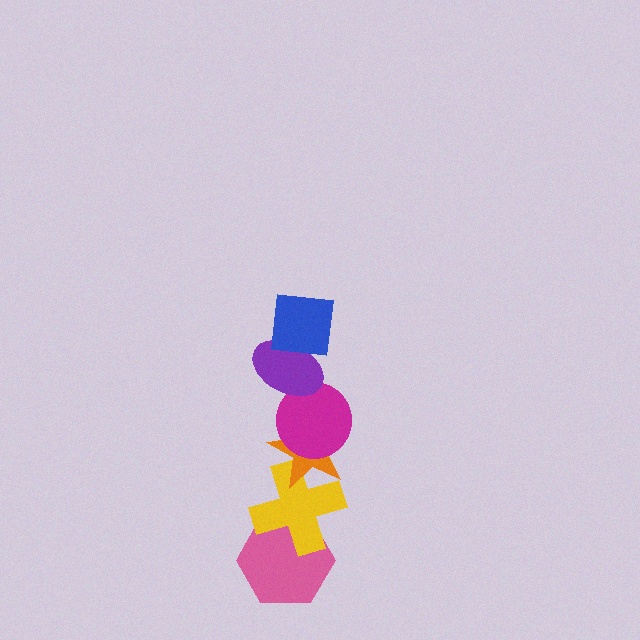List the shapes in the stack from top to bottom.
From top to bottom: the blue square, the purple ellipse, the magenta circle, the orange star, the yellow cross, the pink hexagon.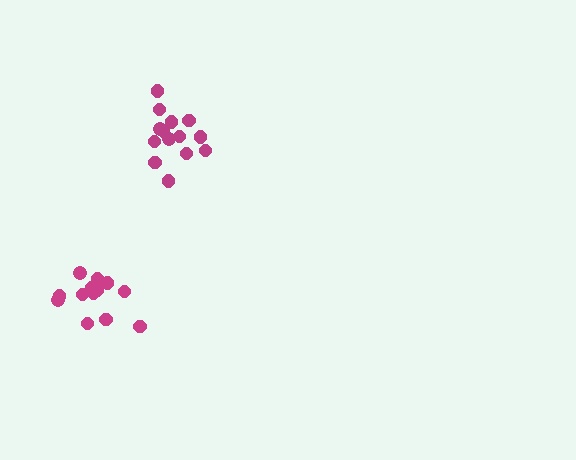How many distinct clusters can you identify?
There are 2 distinct clusters.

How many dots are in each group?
Group 1: 14 dots, Group 2: 15 dots (29 total).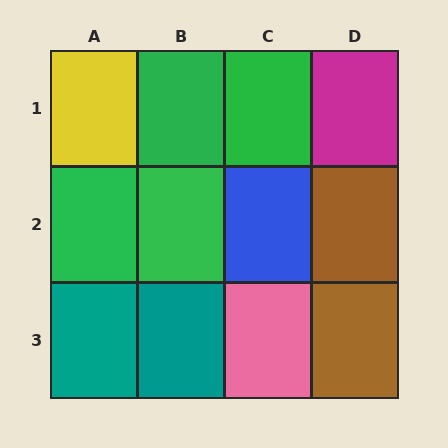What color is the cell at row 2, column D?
Brown.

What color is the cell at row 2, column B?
Green.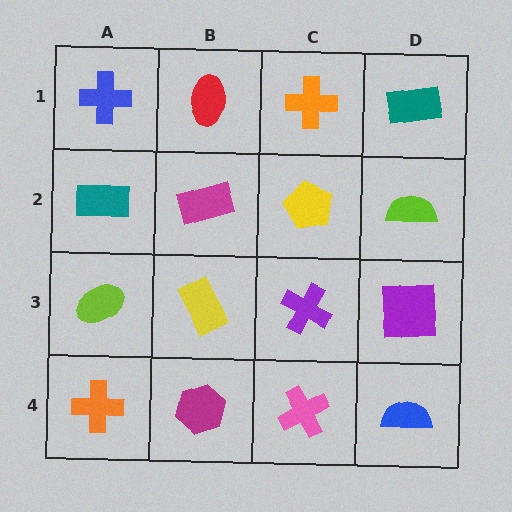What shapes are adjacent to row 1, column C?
A yellow pentagon (row 2, column C), a red ellipse (row 1, column B), a teal rectangle (row 1, column D).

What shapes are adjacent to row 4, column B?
A yellow rectangle (row 3, column B), an orange cross (row 4, column A), a pink cross (row 4, column C).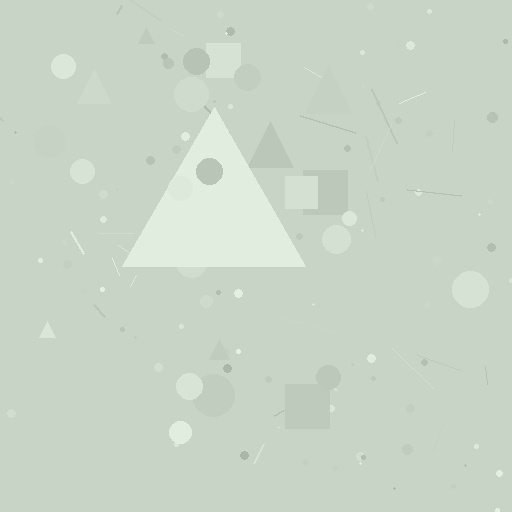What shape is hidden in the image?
A triangle is hidden in the image.